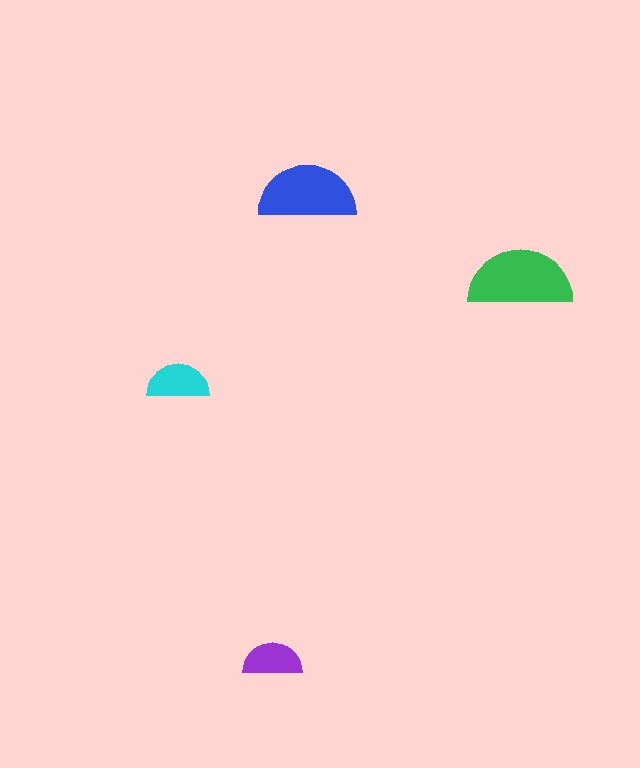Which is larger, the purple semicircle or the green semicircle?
The green one.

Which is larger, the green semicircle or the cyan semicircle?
The green one.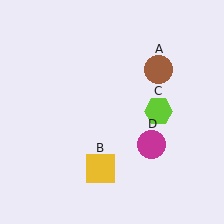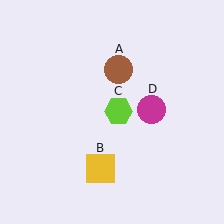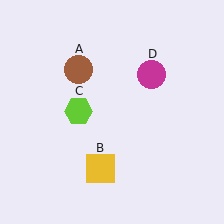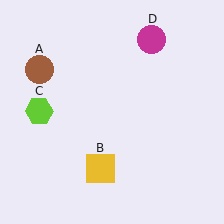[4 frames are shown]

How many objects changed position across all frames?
3 objects changed position: brown circle (object A), lime hexagon (object C), magenta circle (object D).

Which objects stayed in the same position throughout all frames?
Yellow square (object B) remained stationary.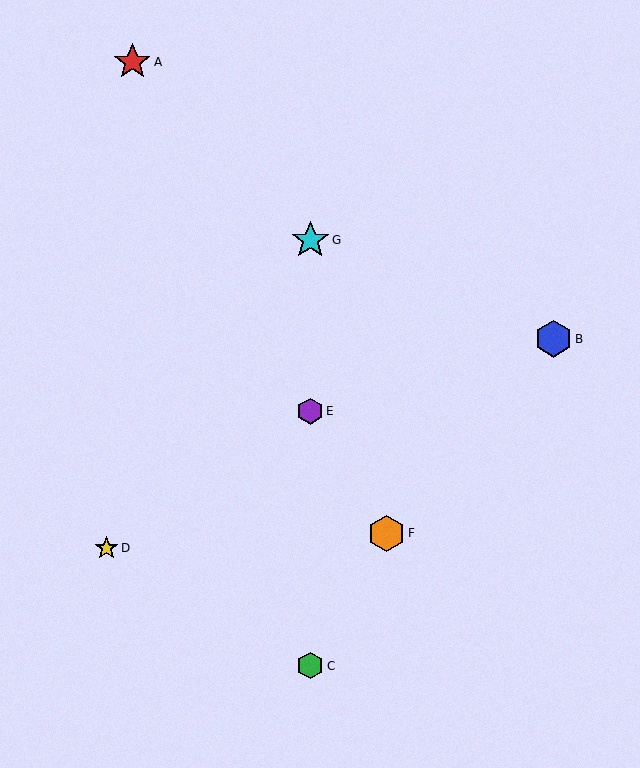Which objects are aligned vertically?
Objects C, E, G are aligned vertically.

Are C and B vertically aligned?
No, C is at x≈310 and B is at x≈553.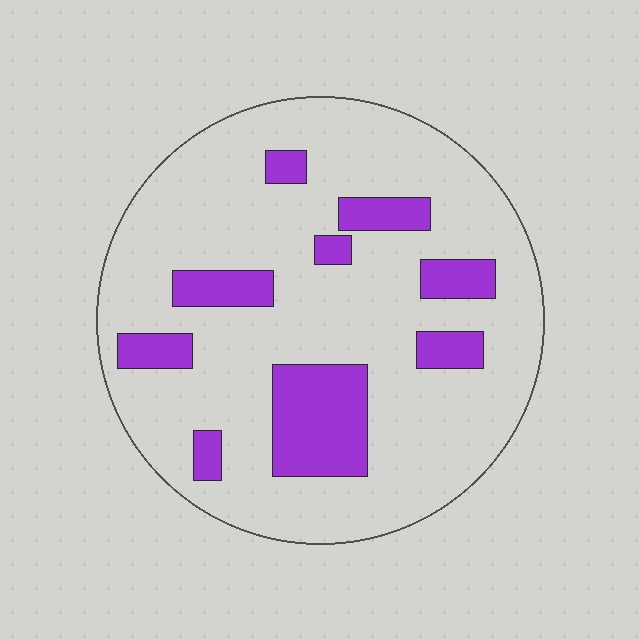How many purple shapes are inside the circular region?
9.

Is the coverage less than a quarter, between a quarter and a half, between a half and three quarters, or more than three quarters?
Less than a quarter.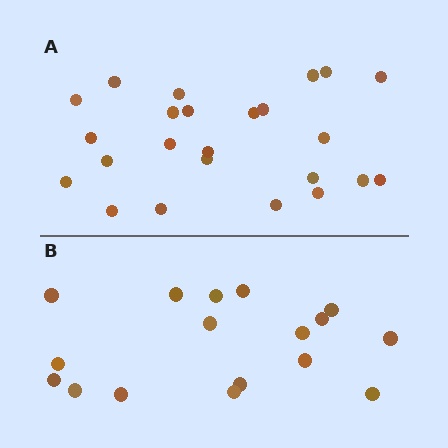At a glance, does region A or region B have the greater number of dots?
Region A (the top region) has more dots.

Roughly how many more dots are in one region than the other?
Region A has roughly 8 or so more dots than region B.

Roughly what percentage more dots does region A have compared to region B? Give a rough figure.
About 40% more.